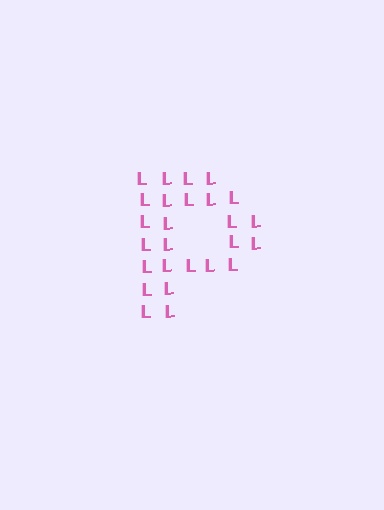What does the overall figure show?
The overall figure shows the letter P.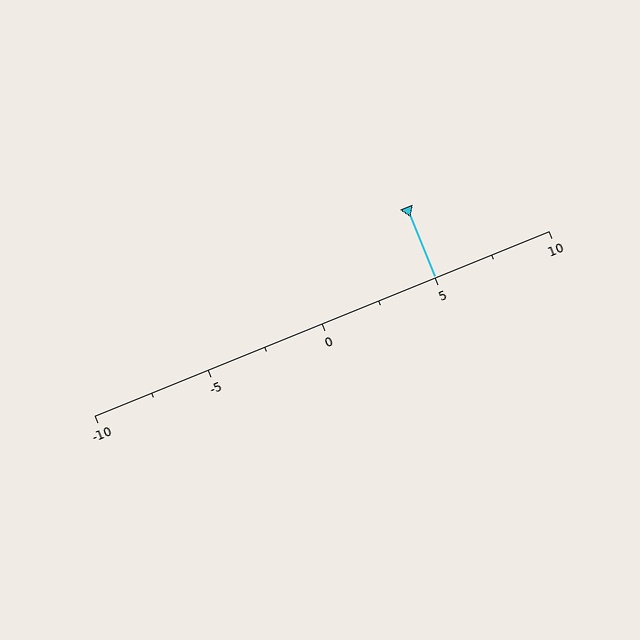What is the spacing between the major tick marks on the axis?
The major ticks are spaced 5 apart.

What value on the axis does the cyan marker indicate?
The marker indicates approximately 5.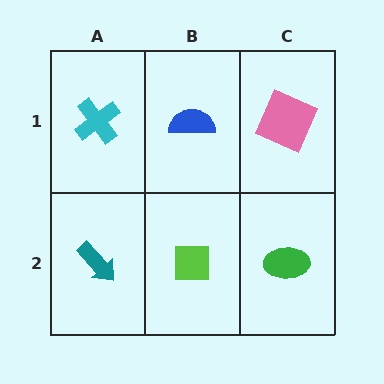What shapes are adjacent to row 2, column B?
A blue semicircle (row 1, column B), a teal arrow (row 2, column A), a green ellipse (row 2, column C).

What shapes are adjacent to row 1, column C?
A green ellipse (row 2, column C), a blue semicircle (row 1, column B).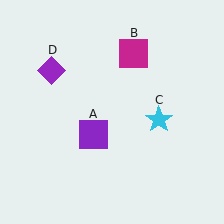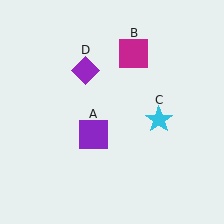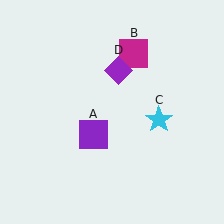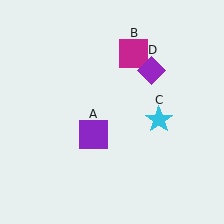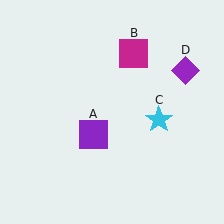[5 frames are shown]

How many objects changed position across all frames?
1 object changed position: purple diamond (object D).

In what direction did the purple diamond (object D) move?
The purple diamond (object D) moved right.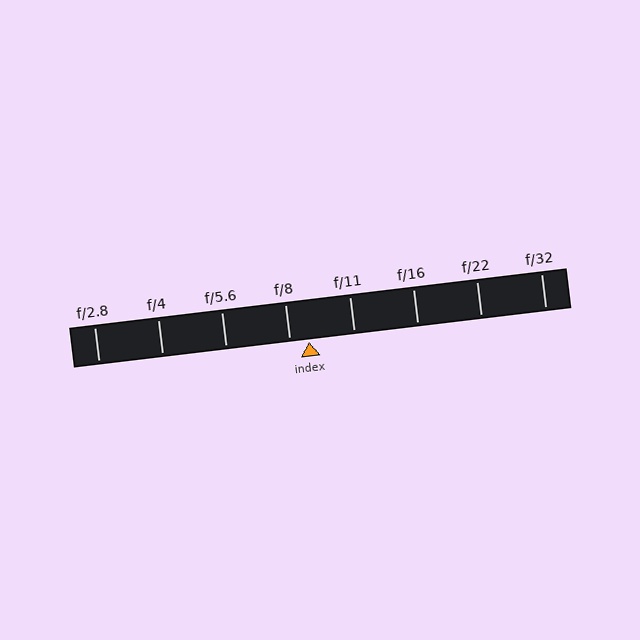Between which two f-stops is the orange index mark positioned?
The index mark is between f/8 and f/11.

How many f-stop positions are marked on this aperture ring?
There are 8 f-stop positions marked.